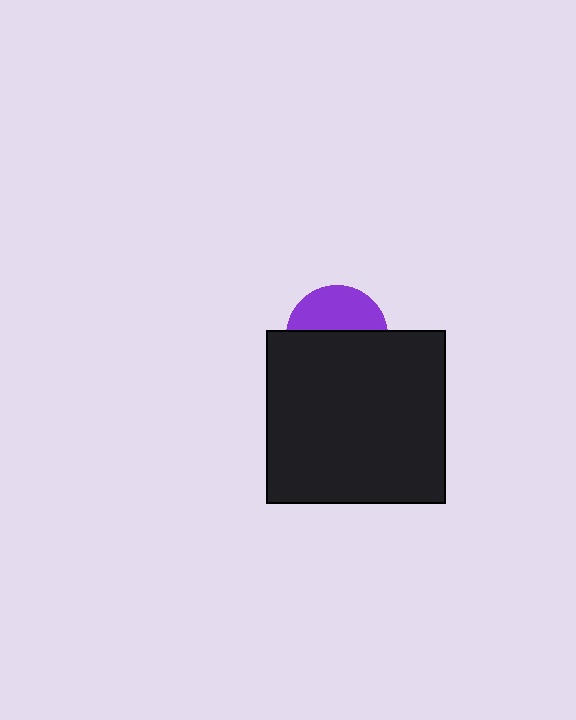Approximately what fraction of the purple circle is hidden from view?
Roughly 59% of the purple circle is hidden behind the black rectangle.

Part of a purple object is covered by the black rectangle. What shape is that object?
It is a circle.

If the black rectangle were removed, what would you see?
You would see the complete purple circle.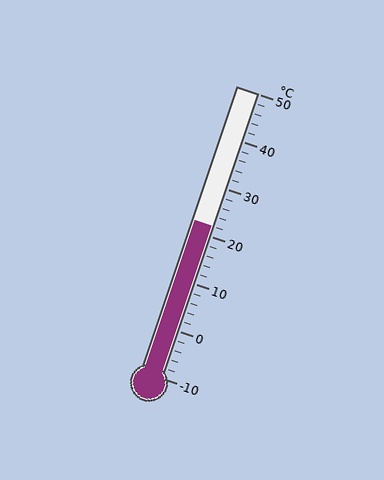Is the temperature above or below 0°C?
The temperature is above 0°C.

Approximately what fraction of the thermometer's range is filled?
The thermometer is filled to approximately 55% of its range.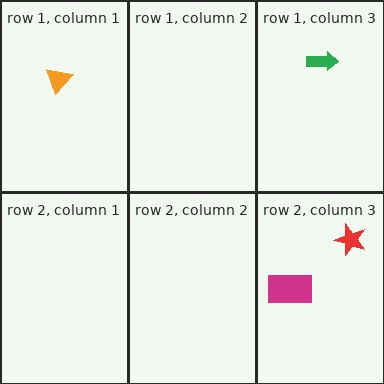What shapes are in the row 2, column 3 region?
The magenta rectangle, the red star.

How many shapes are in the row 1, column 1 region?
1.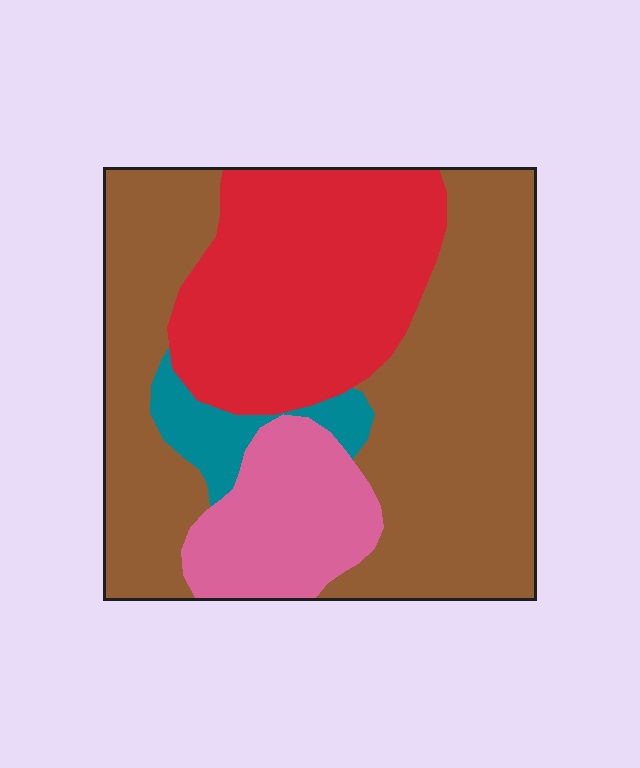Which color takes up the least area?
Teal, at roughly 5%.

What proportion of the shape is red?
Red takes up between a sixth and a third of the shape.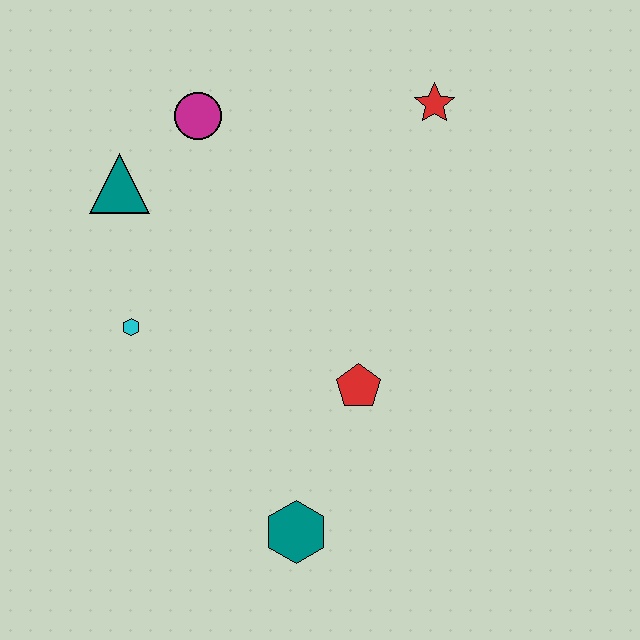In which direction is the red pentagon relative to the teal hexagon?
The red pentagon is above the teal hexagon.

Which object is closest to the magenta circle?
The teal triangle is closest to the magenta circle.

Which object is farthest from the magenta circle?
The teal hexagon is farthest from the magenta circle.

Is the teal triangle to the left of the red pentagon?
Yes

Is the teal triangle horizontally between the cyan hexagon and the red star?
No